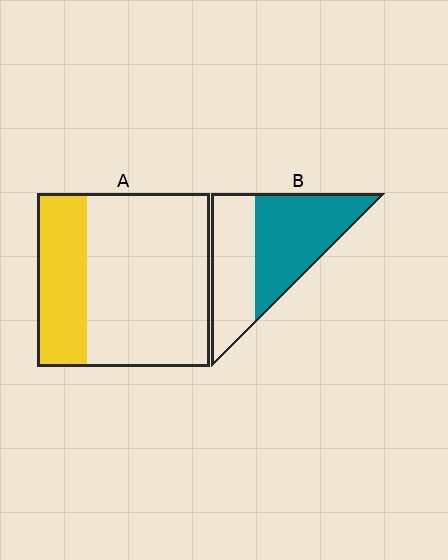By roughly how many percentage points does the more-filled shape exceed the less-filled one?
By roughly 25 percentage points (B over A).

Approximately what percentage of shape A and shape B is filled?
A is approximately 30% and B is approximately 55%.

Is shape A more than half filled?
No.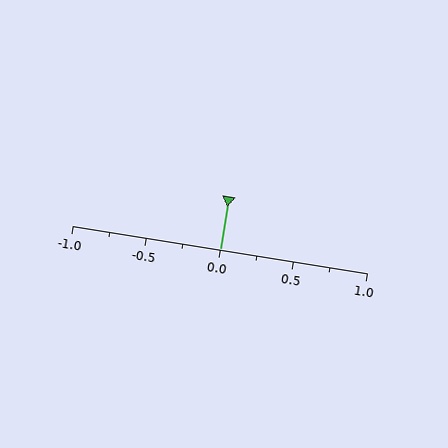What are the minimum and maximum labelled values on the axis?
The axis runs from -1.0 to 1.0.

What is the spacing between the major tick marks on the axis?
The major ticks are spaced 0.5 apart.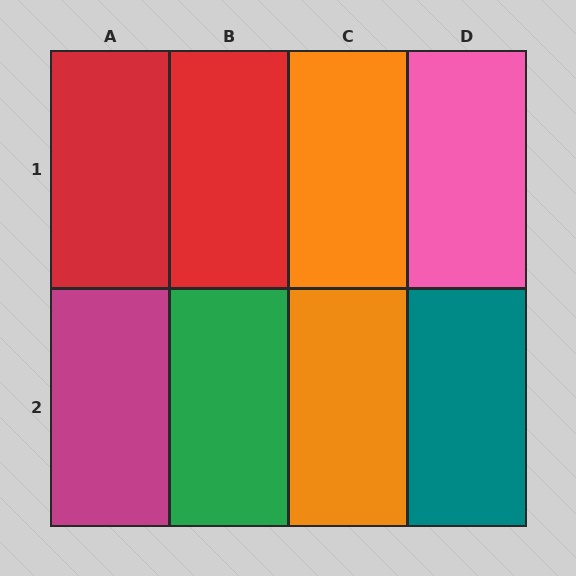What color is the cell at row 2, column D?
Teal.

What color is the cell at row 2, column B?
Green.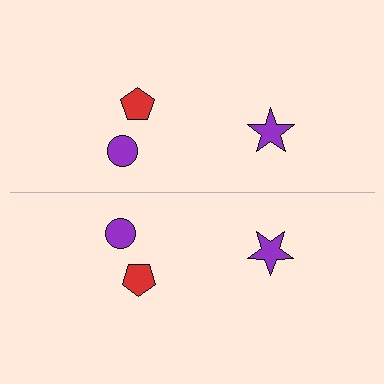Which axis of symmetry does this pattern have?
The pattern has a horizontal axis of symmetry running through the center of the image.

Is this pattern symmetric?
Yes, this pattern has bilateral (reflection) symmetry.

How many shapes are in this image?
There are 6 shapes in this image.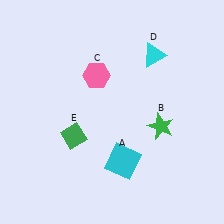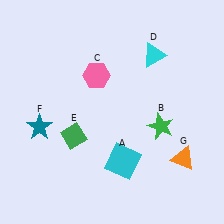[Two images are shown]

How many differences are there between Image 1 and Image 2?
There are 2 differences between the two images.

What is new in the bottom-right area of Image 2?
An orange triangle (G) was added in the bottom-right area of Image 2.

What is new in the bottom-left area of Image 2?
A teal star (F) was added in the bottom-left area of Image 2.